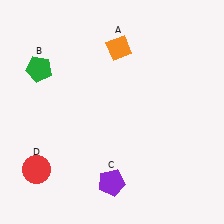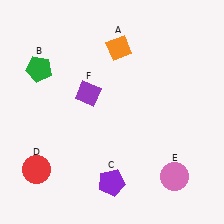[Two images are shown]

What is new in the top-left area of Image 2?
A purple diamond (F) was added in the top-left area of Image 2.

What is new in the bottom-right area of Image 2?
A pink circle (E) was added in the bottom-right area of Image 2.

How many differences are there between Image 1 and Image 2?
There are 2 differences between the two images.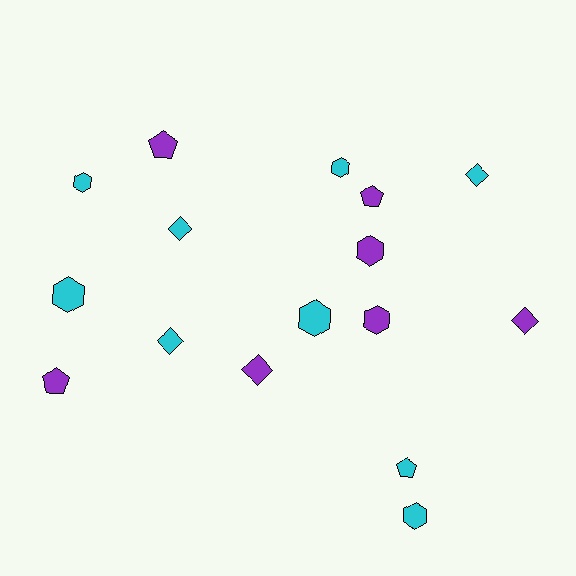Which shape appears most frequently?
Hexagon, with 7 objects.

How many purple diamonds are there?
There are 2 purple diamonds.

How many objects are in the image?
There are 16 objects.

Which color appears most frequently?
Cyan, with 9 objects.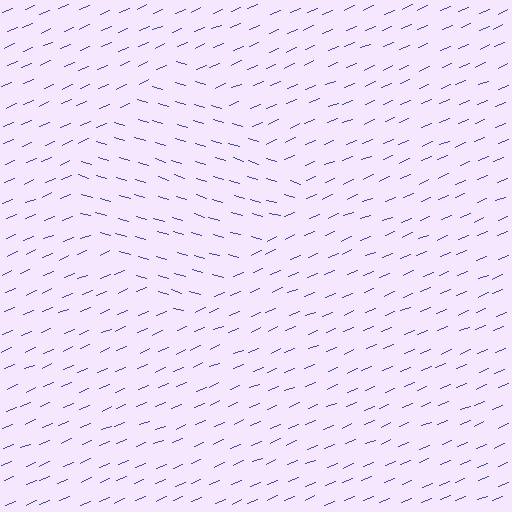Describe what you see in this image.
The image is filled with small blue line segments. A diamond region in the image has lines oriented differently from the surrounding lines, creating a visible texture boundary.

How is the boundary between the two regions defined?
The boundary is defined purely by a change in line orientation (approximately 40 degrees difference). All lines are the same color and thickness.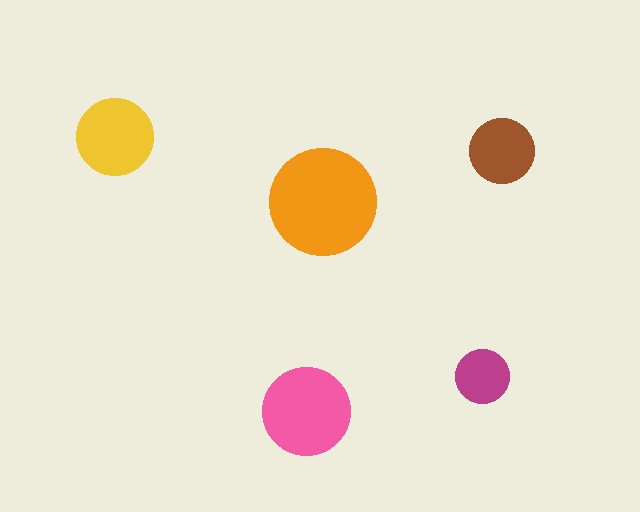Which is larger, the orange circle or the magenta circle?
The orange one.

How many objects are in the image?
There are 5 objects in the image.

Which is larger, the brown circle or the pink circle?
The pink one.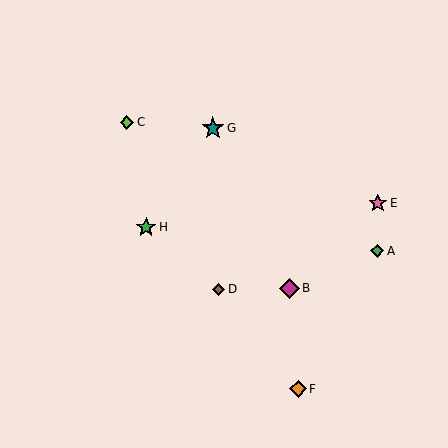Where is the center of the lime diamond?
The center of the lime diamond is at (127, 122).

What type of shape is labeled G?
Shape G is a teal star.